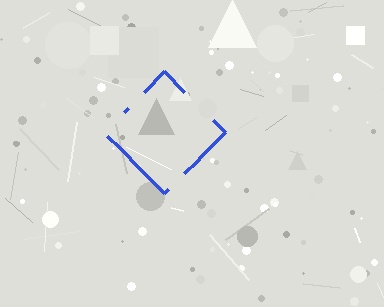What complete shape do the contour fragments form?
The contour fragments form a diamond.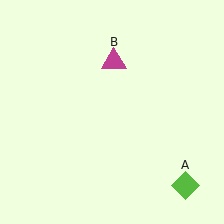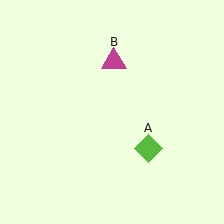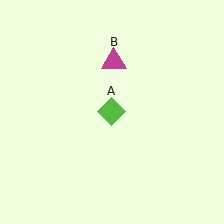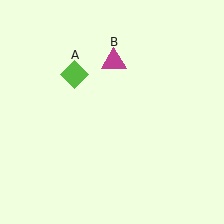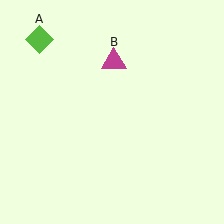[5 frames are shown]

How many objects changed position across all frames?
1 object changed position: lime diamond (object A).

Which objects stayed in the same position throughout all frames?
Magenta triangle (object B) remained stationary.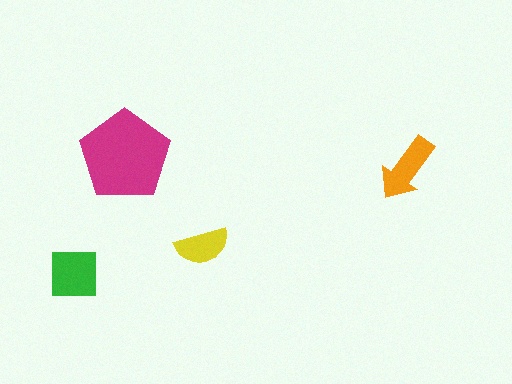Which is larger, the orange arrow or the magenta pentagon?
The magenta pentagon.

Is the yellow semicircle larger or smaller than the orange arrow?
Smaller.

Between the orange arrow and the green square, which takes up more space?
The green square.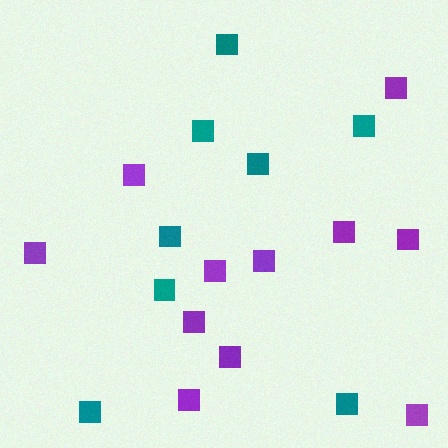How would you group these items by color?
There are 2 groups: one group of purple squares (11) and one group of teal squares (8).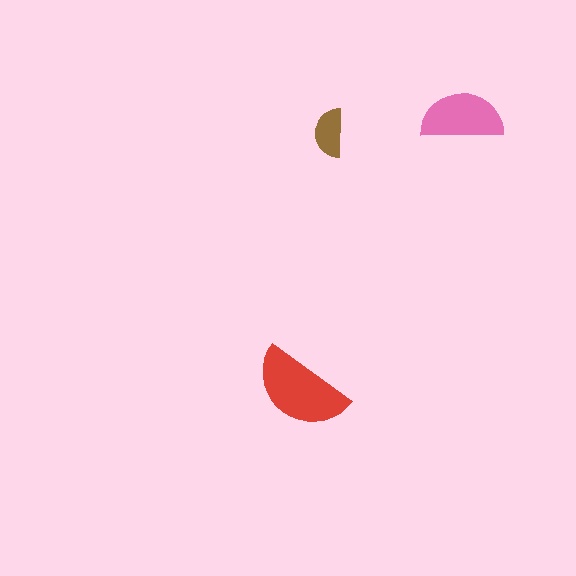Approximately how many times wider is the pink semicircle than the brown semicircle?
About 1.5 times wider.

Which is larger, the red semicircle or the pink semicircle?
The red one.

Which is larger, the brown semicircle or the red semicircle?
The red one.